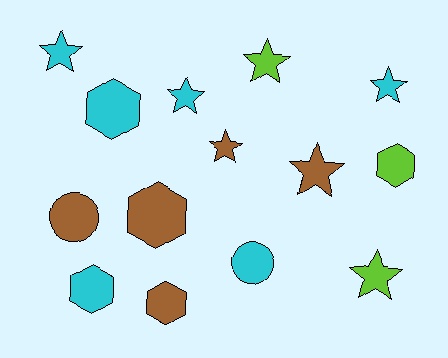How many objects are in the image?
There are 14 objects.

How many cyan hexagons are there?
There are 2 cyan hexagons.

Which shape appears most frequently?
Star, with 7 objects.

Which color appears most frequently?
Cyan, with 6 objects.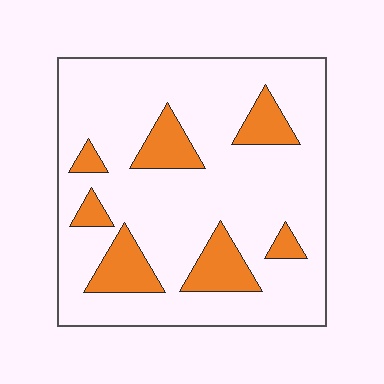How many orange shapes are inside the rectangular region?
7.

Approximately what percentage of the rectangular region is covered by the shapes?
Approximately 20%.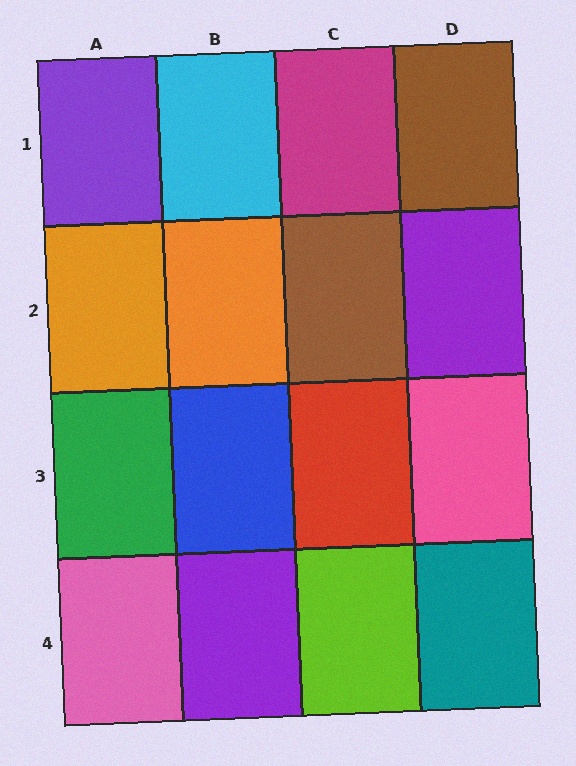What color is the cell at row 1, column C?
Magenta.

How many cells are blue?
1 cell is blue.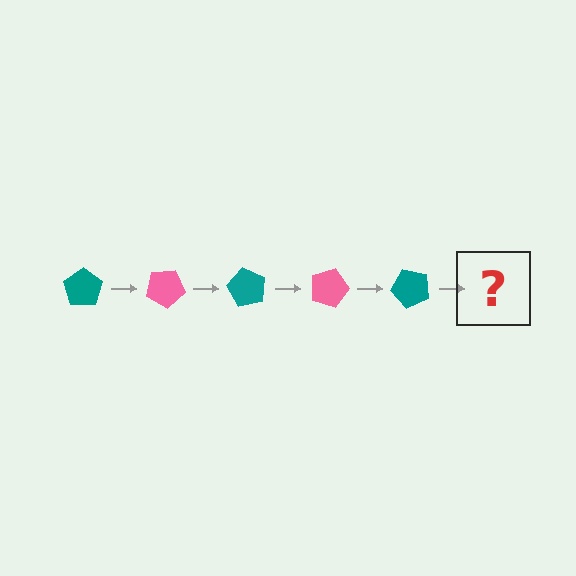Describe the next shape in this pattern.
It should be a pink pentagon, rotated 150 degrees from the start.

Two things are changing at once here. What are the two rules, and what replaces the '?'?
The two rules are that it rotates 30 degrees each step and the color cycles through teal and pink. The '?' should be a pink pentagon, rotated 150 degrees from the start.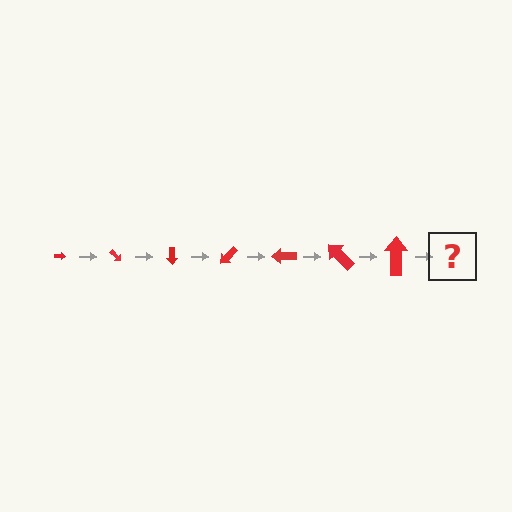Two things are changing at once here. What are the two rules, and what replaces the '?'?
The two rules are that the arrow grows larger each step and it rotates 45 degrees each step. The '?' should be an arrow, larger than the previous one and rotated 315 degrees from the start.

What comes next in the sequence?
The next element should be an arrow, larger than the previous one and rotated 315 degrees from the start.